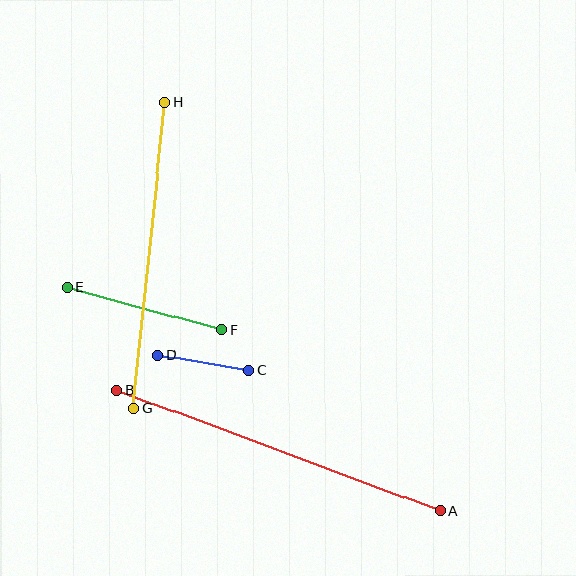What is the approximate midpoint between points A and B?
The midpoint is at approximately (279, 450) pixels.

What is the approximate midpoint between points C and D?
The midpoint is at approximately (204, 362) pixels.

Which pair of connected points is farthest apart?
Points A and B are farthest apart.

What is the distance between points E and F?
The distance is approximately 160 pixels.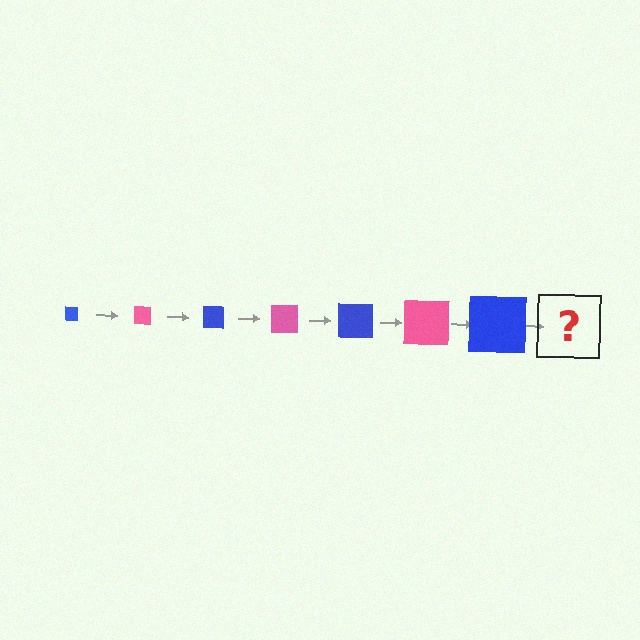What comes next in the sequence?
The next element should be a pink square, larger than the previous one.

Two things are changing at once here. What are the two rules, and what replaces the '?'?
The two rules are that the square grows larger each step and the color cycles through blue and pink. The '?' should be a pink square, larger than the previous one.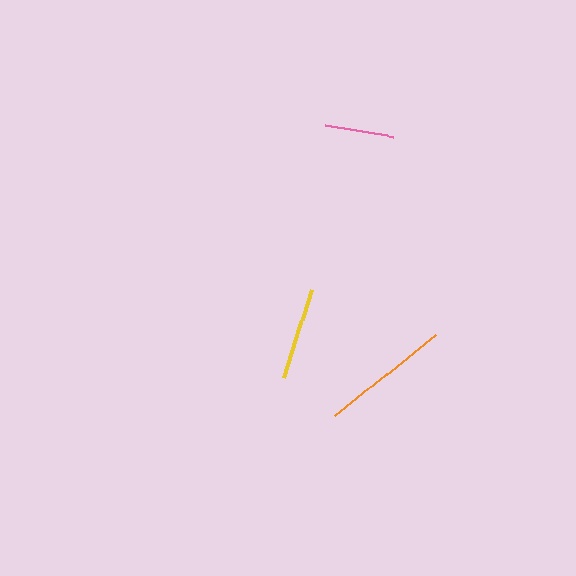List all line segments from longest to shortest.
From longest to shortest: orange, yellow, pink.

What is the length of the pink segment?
The pink segment is approximately 68 pixels long.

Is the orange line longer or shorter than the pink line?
The orange line is longer than the pink line.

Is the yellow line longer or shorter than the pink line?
The yellow line is longer than the pink line.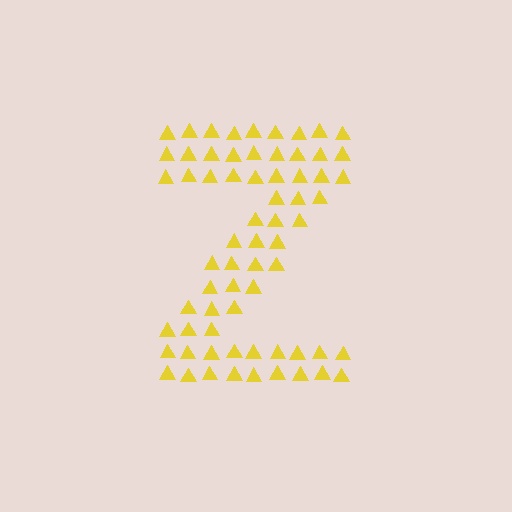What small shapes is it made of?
It is made of small triangles.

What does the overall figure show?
The overall figure shows the letter Z.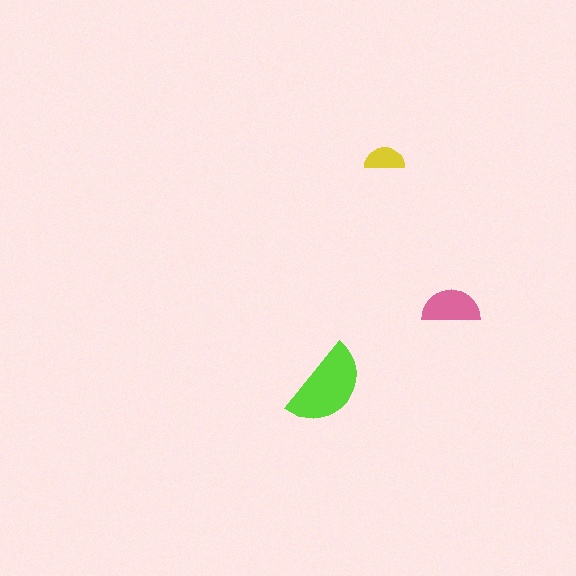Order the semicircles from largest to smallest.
the lime one, the pink one, the yellow one.